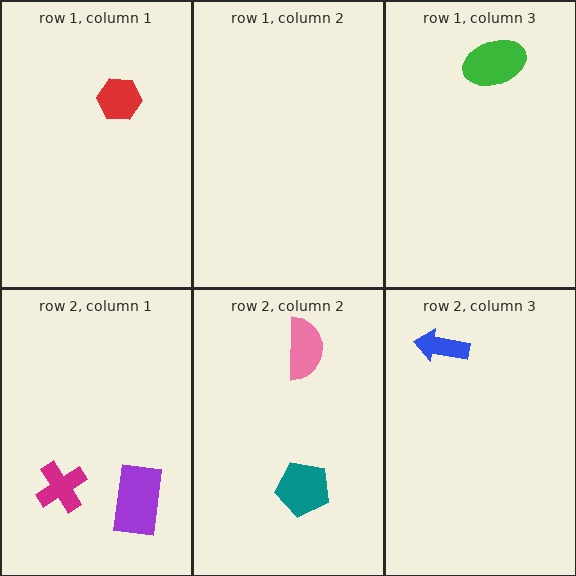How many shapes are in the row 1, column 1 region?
1.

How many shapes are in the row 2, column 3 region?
1.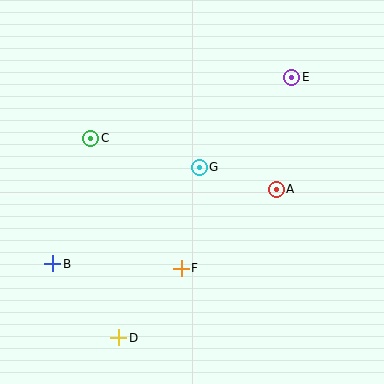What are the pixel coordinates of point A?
Point A is at (276, 189).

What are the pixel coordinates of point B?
Point B is at (53, 264).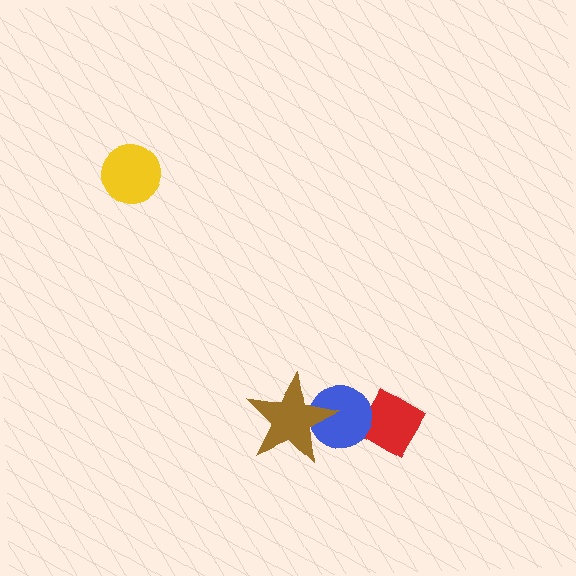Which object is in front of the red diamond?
The blue circle is in front of the red diamond.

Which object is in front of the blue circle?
The brown star is in front of the blue circle.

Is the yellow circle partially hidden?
No, no other shape covers it.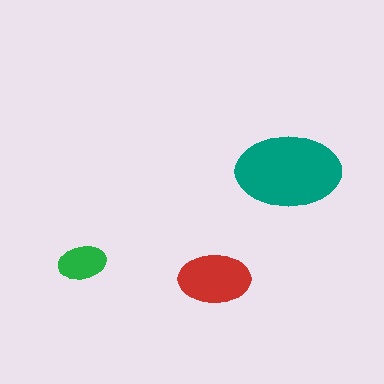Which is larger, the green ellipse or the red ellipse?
The red one.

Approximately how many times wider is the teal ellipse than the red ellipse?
About 1.5 times wider.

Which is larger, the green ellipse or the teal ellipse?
The teal one.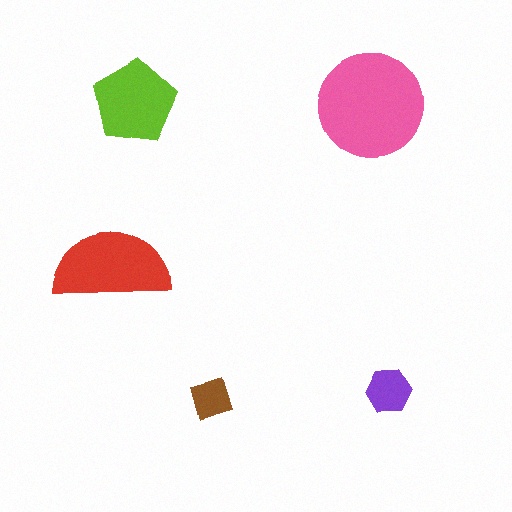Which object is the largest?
The pink circle.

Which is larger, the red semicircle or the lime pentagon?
The red semicircle.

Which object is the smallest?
The brown diamond.